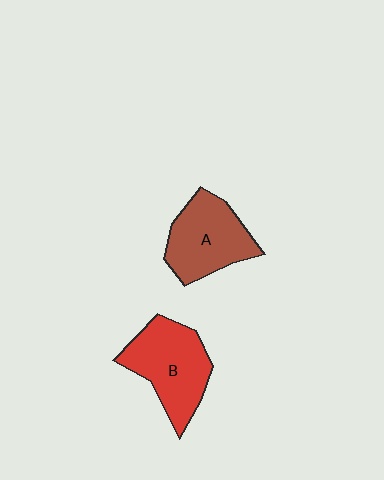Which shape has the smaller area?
Shape A (brown).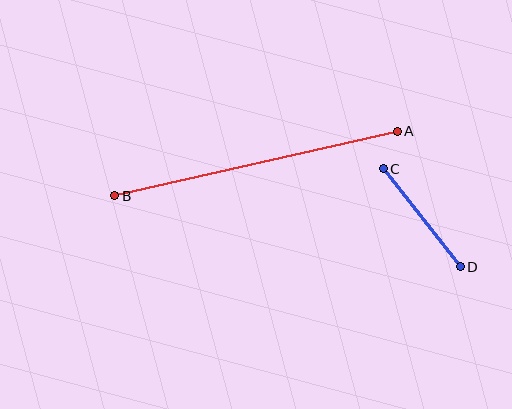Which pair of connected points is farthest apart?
Points A and B are farthest apart.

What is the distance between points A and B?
The distance is approximately 290 pixels.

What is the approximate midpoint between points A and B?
The midpoint is at approximately (256, 163) pixels.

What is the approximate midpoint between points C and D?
The midpoint is at approximately (422, 218) pixels.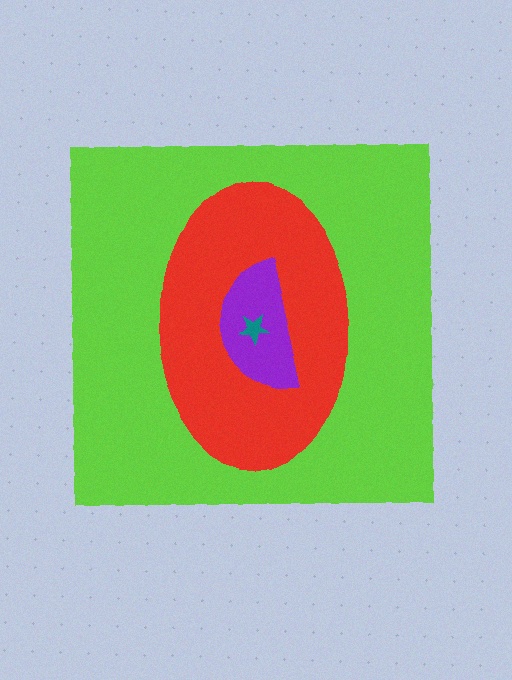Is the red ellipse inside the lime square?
Yes.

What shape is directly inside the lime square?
The red ellipse.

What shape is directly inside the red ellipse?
The purple semicircle.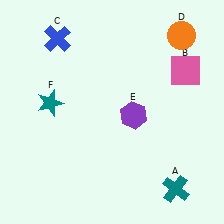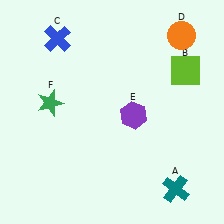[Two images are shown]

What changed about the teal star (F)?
In Image 1, F is teal. In Image 2, it changed to green.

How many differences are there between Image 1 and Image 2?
There are 2 differences between the two images.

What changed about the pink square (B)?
In Image 1, B is pink. In Image 2, it changed to lime.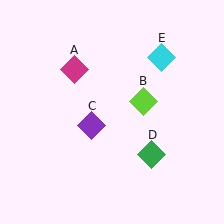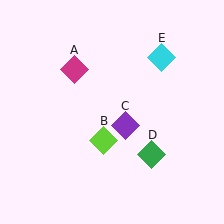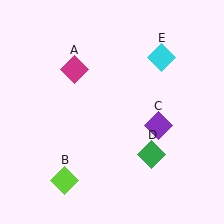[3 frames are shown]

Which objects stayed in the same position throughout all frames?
Magenta diamond (object A) and green diamond (object D) and cyan diamond (object E) remained stationary.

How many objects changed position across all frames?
2 objects changed position: lime diamond (object B), purple diamond (object C).